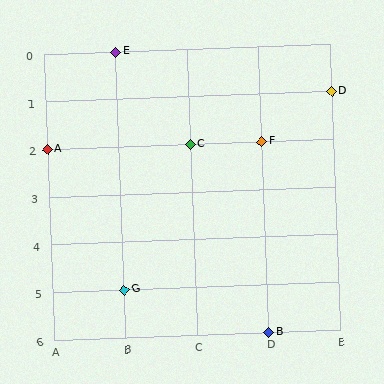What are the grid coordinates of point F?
Point F is at grid coordinates (D, 2).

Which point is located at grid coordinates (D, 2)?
Point F is at (D, 2).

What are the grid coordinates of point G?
Point G is at grid coordinates (B, 5).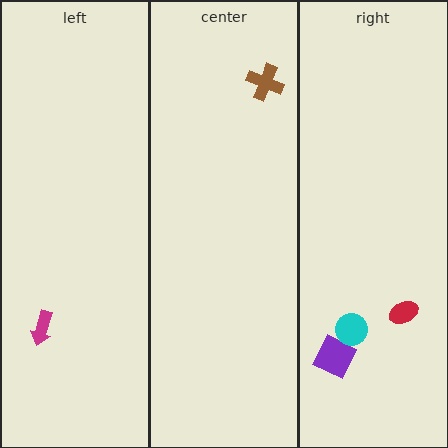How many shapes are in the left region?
1.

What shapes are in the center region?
The brown cross.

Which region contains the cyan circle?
The right region.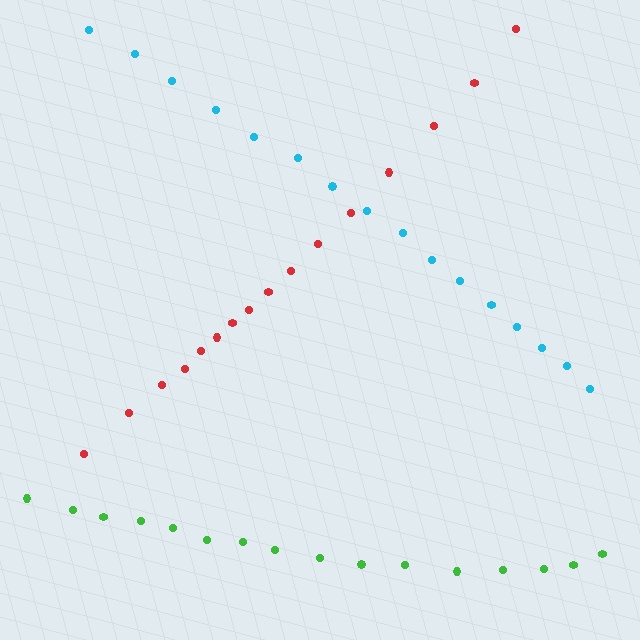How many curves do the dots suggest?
There are 3 distinct paths.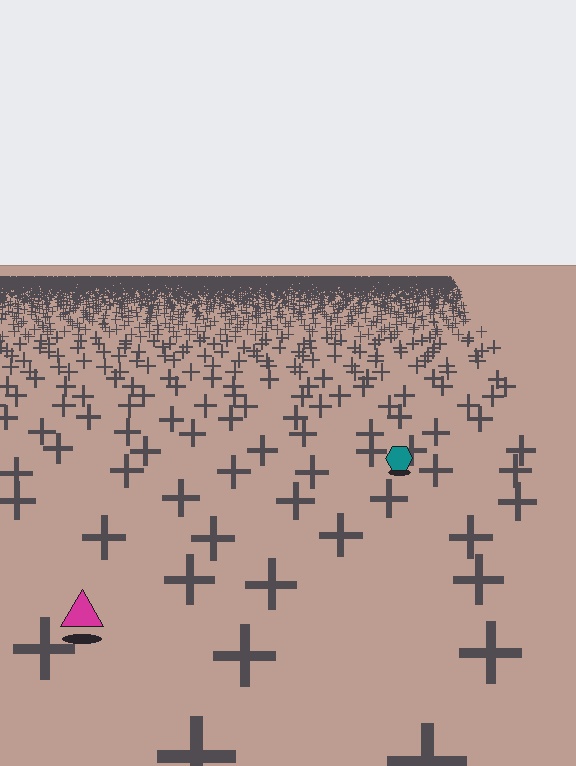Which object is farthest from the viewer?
The teal hexagon is farthest from the viewer. It appears smaller and the ground texture around it is denser.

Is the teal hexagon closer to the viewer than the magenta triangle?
No. The magenta triangle is closer — you can tell from the texture gradient: the ground texture is coarser near it.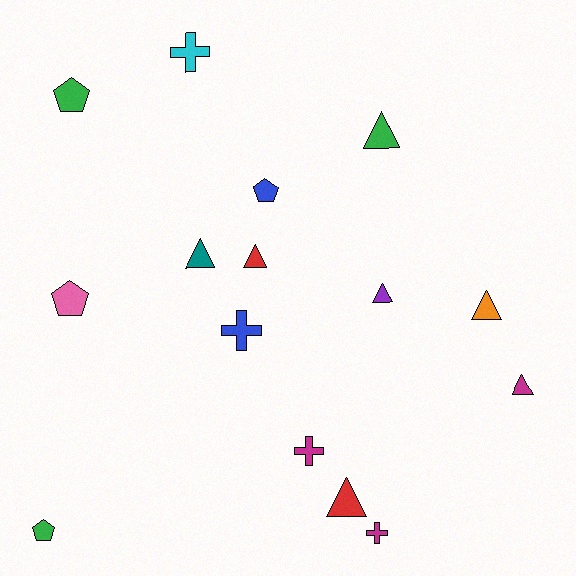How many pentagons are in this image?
There are 4 pentagons.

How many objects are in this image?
There are 15 objects.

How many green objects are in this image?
There are 3 green objects.